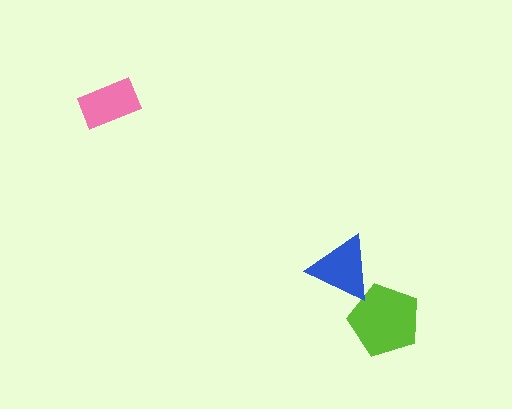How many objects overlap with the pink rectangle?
0 objects overlap with the pink rectangle.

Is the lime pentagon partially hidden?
Yes, it is partially covered by another shape.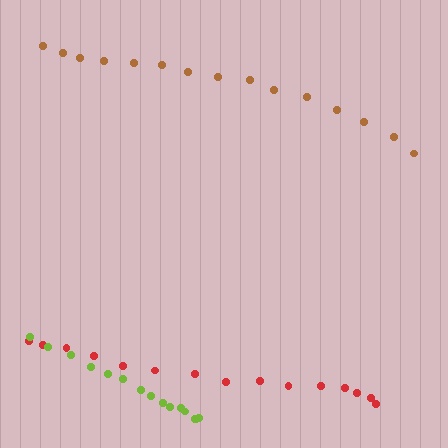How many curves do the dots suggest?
There are 3 distinct paths.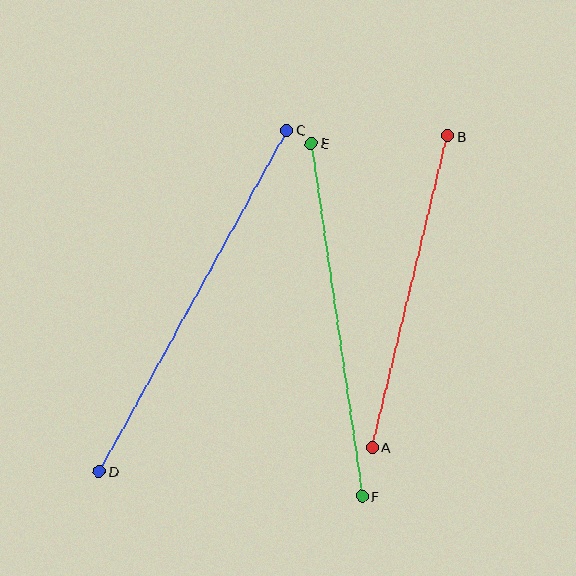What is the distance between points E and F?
The distance is approximately 356 pixels.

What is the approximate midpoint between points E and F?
The midpoint is at approximately (337, 320) pixels.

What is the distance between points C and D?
The distance is approximately 390 pixels.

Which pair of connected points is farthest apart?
Points C and D are farthest apart.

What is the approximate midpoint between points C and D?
The midpoint is at approximately (193, 301) pixels.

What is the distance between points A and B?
The distance is approximately 321 pixels.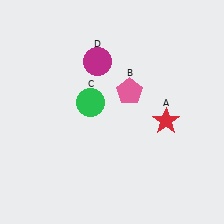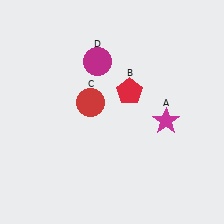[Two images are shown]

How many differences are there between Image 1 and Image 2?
There are 3 differences between the two images.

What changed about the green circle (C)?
In Image 1, C is green. In Image 2, it changed to red.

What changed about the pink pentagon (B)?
In Image 1, B is pink. In Image 2, it changed to red.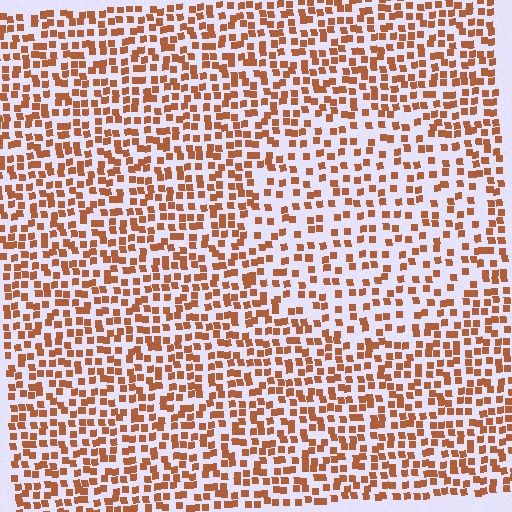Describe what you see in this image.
The image contains small brown elements arranged at two different densities. A circle-shaped region is visible where the elements are less densely packed than the surrounding area.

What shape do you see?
I see a circle.